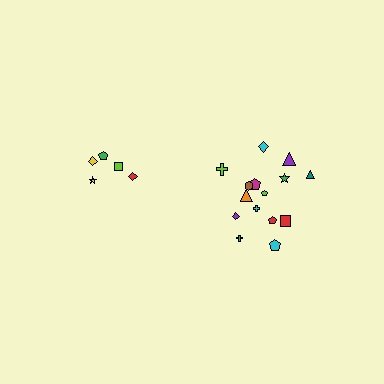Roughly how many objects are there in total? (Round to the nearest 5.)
Roughly 20 objects in total.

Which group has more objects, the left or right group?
The right group.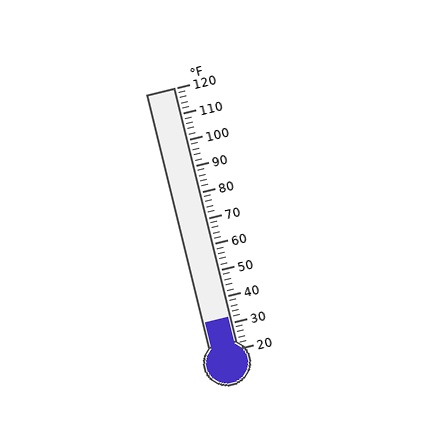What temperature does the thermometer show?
The thermometer shows approximately 32°F.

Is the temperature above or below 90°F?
The temperature is below 90°F.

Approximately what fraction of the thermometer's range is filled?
The thermometer is filled to approximately 10% of its range.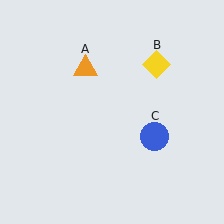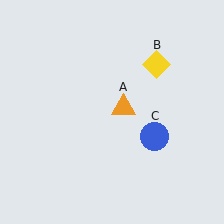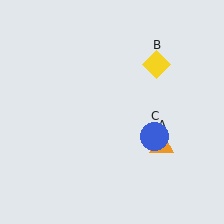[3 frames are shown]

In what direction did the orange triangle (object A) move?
The orange triangle (object A) moved down and to the right.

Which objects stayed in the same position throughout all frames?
Yellow diamond (object B) and blue circle (object C) remained stationary.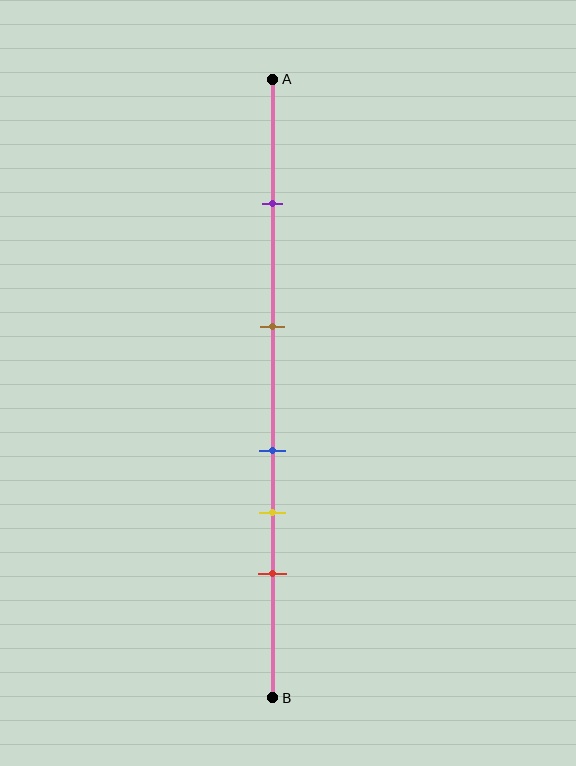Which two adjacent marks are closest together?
The blue and yellow marks are the closest adjacent pair.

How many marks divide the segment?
There are 5 marks dividing the segment.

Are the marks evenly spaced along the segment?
No, the marks are not evenly spaced.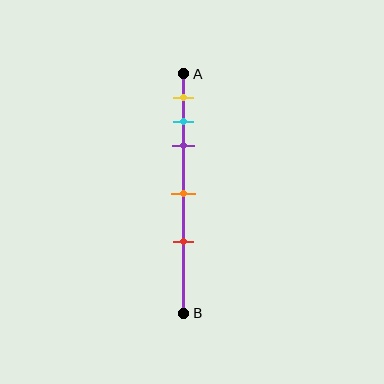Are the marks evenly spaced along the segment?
No, the marks are not evenly spaced.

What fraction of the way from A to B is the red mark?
The red mark is approximately 70% (0.7) of the way from A to B.